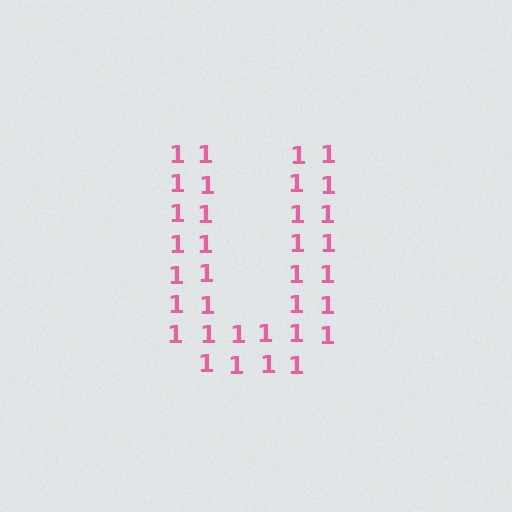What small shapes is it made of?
It is made of small digit 1's.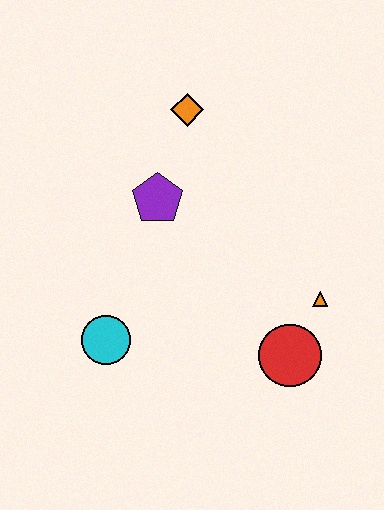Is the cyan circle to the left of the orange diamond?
Yes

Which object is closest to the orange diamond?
The purple pentagon is closest to the orange diamond.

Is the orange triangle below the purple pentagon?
Yes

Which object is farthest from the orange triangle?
The orange diamond is farthest from the orange triangle.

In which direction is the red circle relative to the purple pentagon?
The red circle is below the purple pentagon.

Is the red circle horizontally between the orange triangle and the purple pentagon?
Yes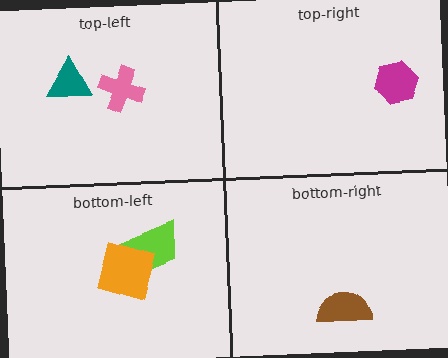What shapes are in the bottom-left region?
The lime trapezoid, the orange square.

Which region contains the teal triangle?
The top-left region.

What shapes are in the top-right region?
The magenta hexagon.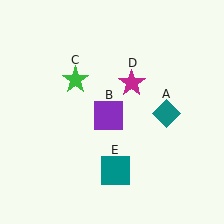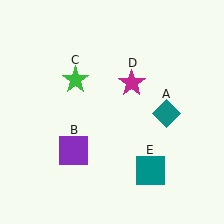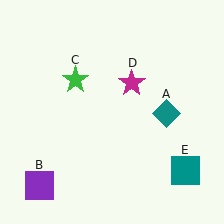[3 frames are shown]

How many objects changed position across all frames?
2 objects changed position: purple square (object B), teal square (object E).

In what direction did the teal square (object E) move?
The teal square (object E) moved right.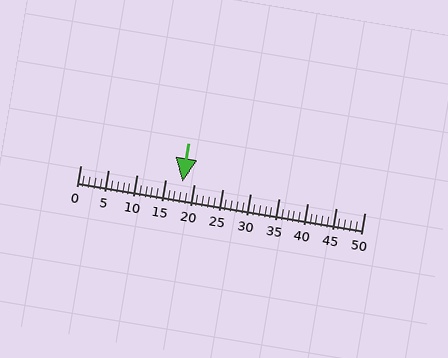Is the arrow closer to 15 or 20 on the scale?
The arrow is closer to 20.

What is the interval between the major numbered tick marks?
The major tick marks are spaced 5 units apart.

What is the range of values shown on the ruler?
The ruler shows values from 0 to 50.